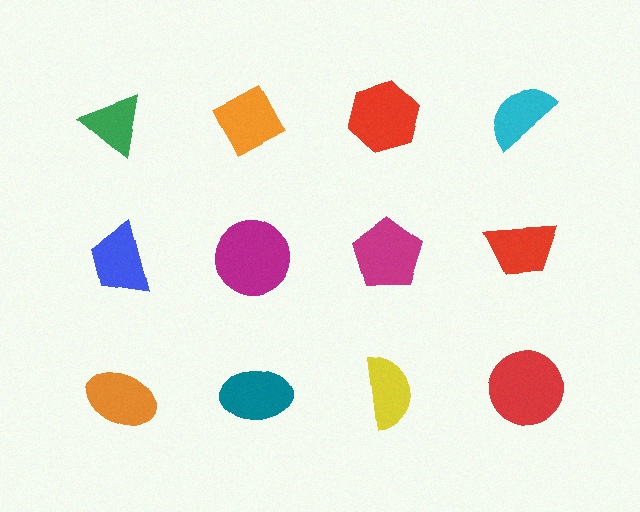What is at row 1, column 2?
An orange diamond.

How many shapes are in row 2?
4 shapes.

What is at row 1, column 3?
A red hexagon.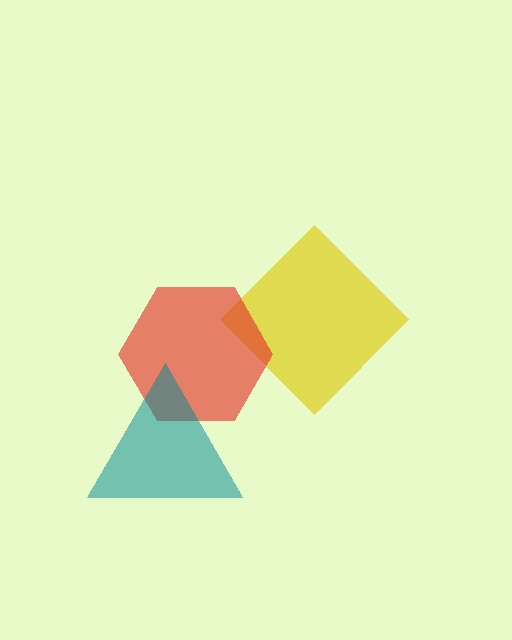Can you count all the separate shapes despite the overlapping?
Yes, there are 3 separate shapes.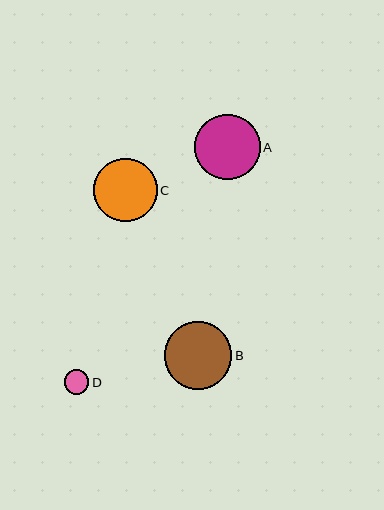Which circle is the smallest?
Circle D is the smallest with a size of approximately 24 pixels.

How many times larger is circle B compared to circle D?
Circle B is approximately 2.8 times the size of circle D.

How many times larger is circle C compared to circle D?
Circle C is approximately 2.6 times the size of circle D.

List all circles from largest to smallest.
From largest to smallest: B, A, C, D.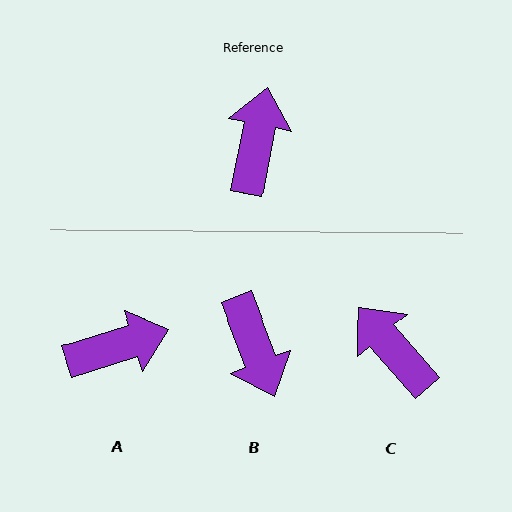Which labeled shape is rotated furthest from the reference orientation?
B, about 148 degrees away.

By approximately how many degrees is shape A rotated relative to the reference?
Approximately 61 degrees clockwise.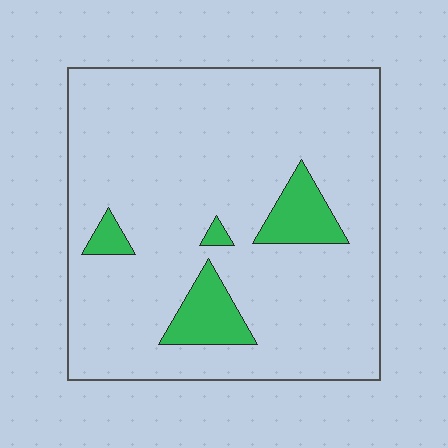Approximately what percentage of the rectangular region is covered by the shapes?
Approximately 10%.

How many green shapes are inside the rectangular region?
4.